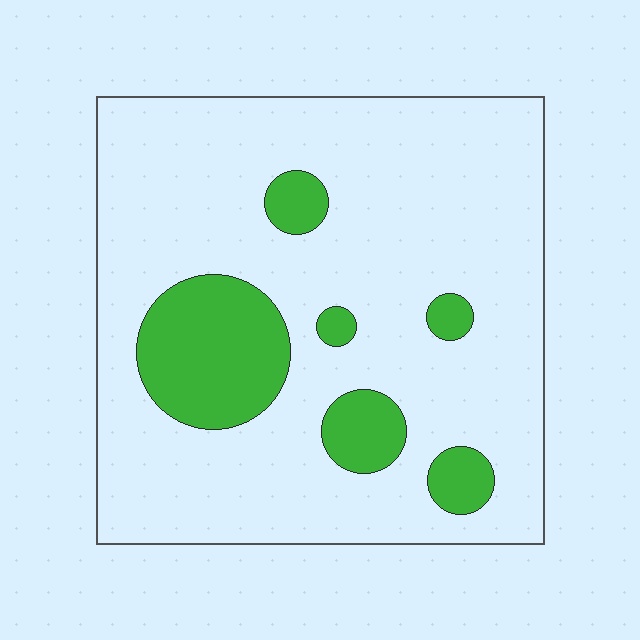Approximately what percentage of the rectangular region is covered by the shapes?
Approximately 15%.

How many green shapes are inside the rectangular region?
6.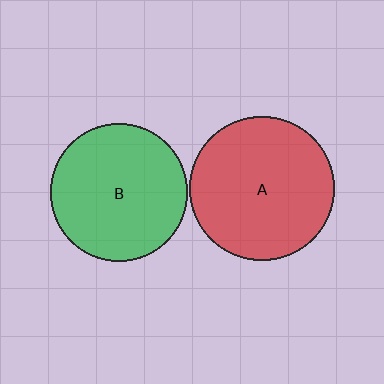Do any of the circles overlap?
No, none of the circles overlap.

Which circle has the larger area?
Circle A (red).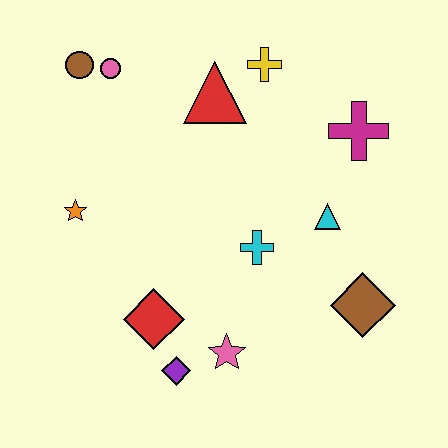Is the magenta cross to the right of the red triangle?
Yes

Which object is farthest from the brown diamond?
The brown circle is farthest from the brown diamond.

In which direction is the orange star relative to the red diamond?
The orange star is above the red diamond.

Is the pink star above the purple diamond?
Yes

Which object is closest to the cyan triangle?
The cyan cross is closest to the cyan triangle.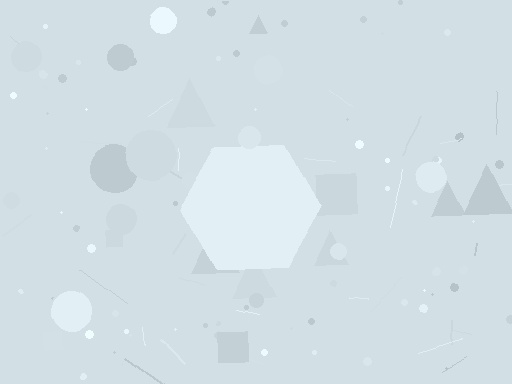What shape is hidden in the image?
A hexagon is hidden in the image.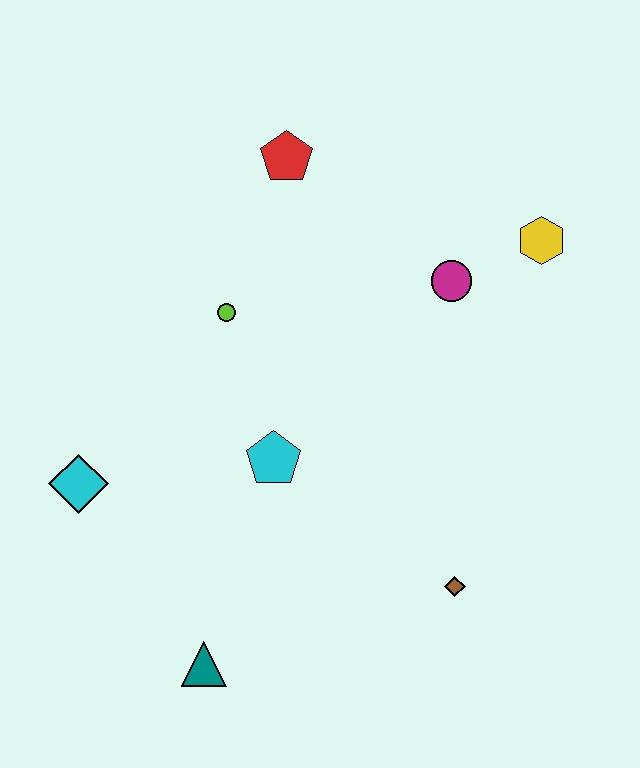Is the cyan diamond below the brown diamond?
No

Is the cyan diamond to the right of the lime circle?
No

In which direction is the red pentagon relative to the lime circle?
The red pentagon is above the lime circle.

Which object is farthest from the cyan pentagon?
The yellow hexagon is farthest from the cyan pentagon.